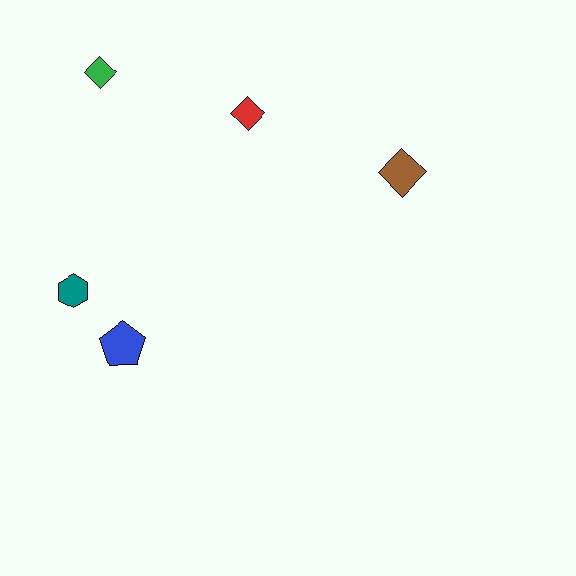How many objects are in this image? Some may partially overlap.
There are 5 objects.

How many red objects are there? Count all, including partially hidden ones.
There is 1 red object.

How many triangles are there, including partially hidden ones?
There are no triangles.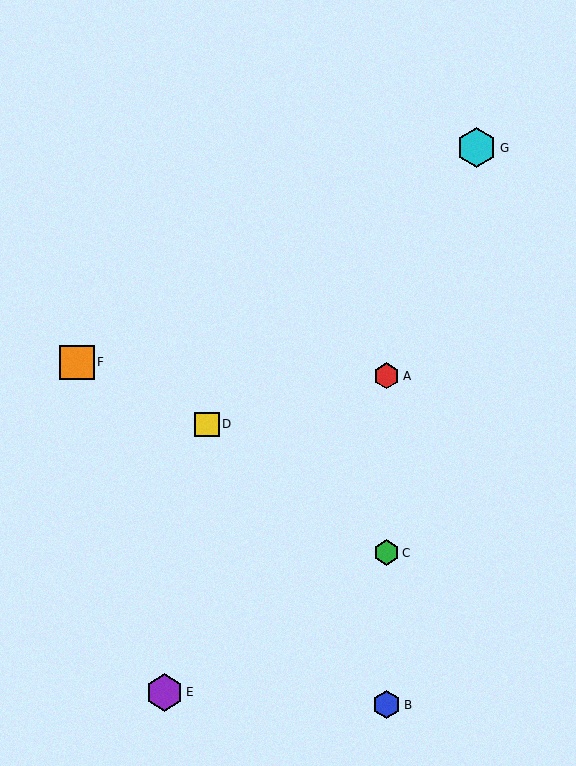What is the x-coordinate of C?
Object C is at x≈387.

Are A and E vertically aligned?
No, A is at x≈387 and E is at x≈164.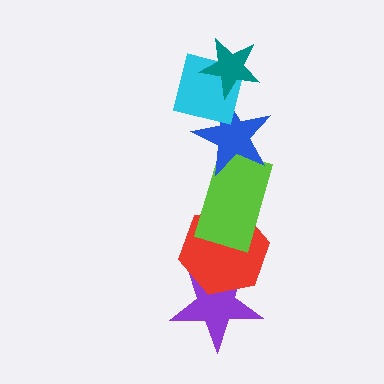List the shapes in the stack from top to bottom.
From top to bottom: the teal star, the cyan square, the blue star, the lime rectangle, the red hexagon, the purple star.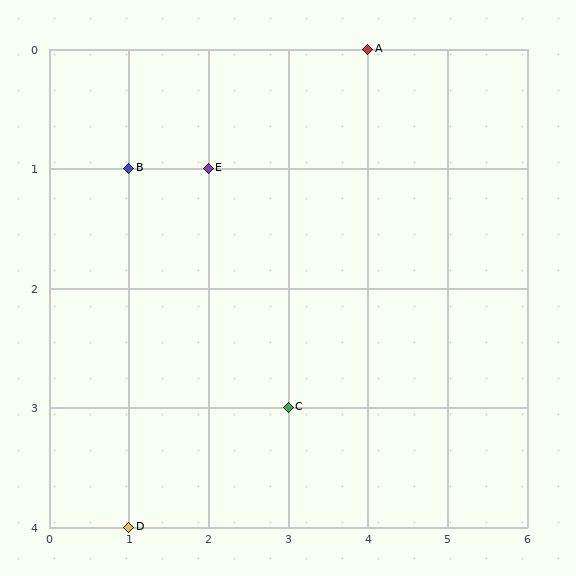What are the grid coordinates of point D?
Point D is at grid coordinates (1, 4).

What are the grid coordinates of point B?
Point B is at grid coordinates (1, 1).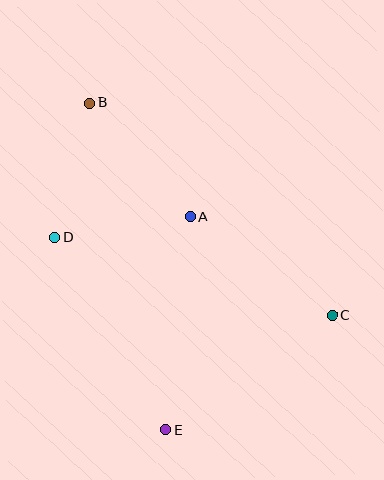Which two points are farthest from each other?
Points B and E are farthest from each other.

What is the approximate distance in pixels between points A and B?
The distance between A and B is approximately 152 pixels.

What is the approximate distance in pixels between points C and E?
The distance between C and E is approximately 202 pixels.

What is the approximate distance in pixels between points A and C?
The distance between A and C is approximately 173 pixels.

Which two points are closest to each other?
Points A and D are closest to each other.